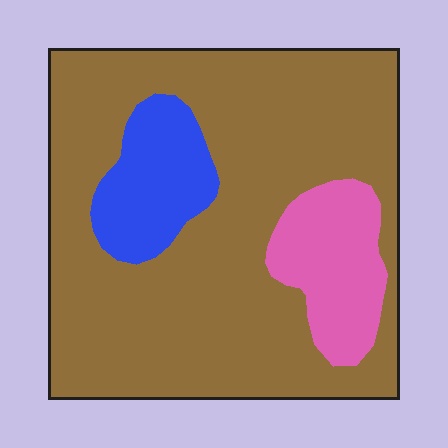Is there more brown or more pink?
Brown.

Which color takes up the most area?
Brown, at roughly 75%.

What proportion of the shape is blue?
Blue takes up less than a sixth of the shape.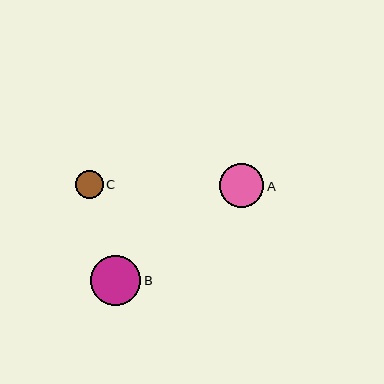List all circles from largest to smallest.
From largest to smallest: B, A, C.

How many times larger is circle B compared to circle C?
Circle B is approximately 1.8 times the size of circle C.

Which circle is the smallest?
Circle C is the smallest with a size of approximately 28 pixels.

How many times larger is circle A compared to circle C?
Circle A is approximately 1.6 times the size of circle C.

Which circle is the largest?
Circle B is the largest with a size of approximately 50 pixels.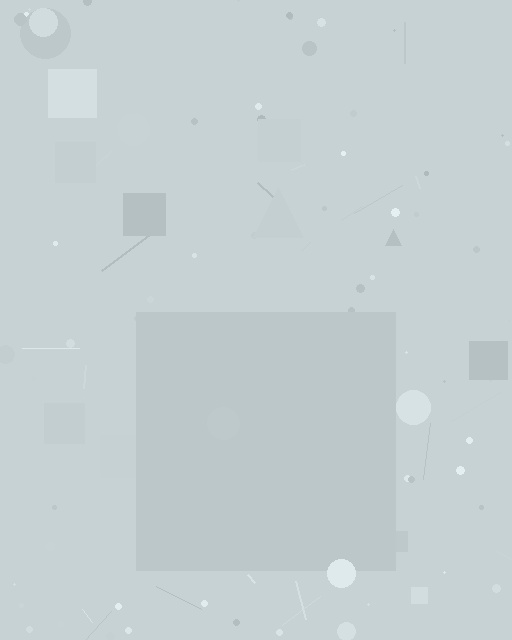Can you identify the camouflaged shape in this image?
The camouflaged shape is a square.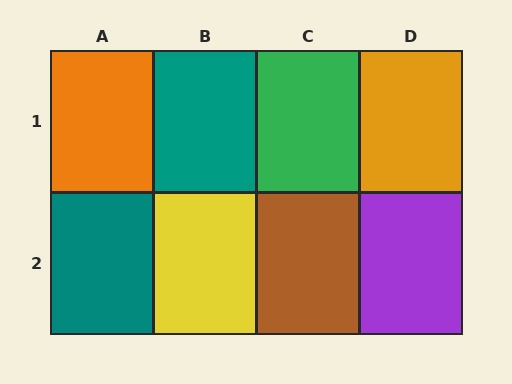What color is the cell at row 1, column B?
Teal.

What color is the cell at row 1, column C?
Green.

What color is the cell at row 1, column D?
Orange.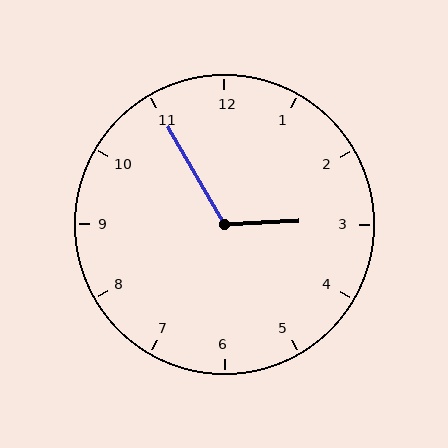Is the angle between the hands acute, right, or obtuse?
It is obtuse.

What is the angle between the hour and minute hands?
Approximately 118 degrees.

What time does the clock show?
2:55.